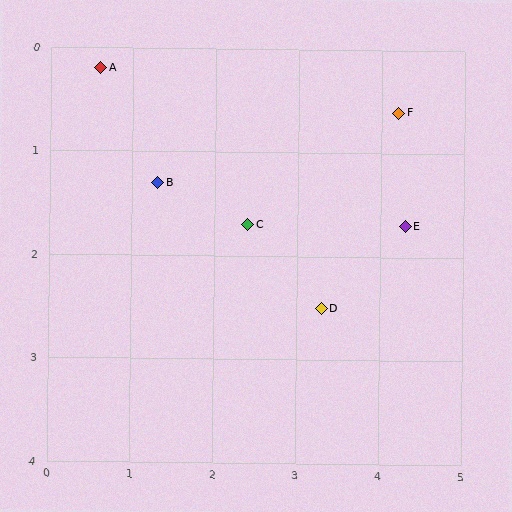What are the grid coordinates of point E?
Point E is at approximately (4.3, 1.7).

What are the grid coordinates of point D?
Point D is at approximately (3.3, 2.5).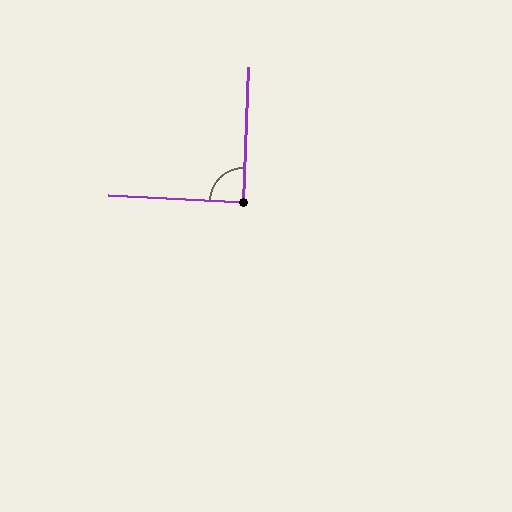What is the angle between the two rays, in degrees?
Approximately 89 degrees.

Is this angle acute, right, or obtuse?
It is approximately a right angle.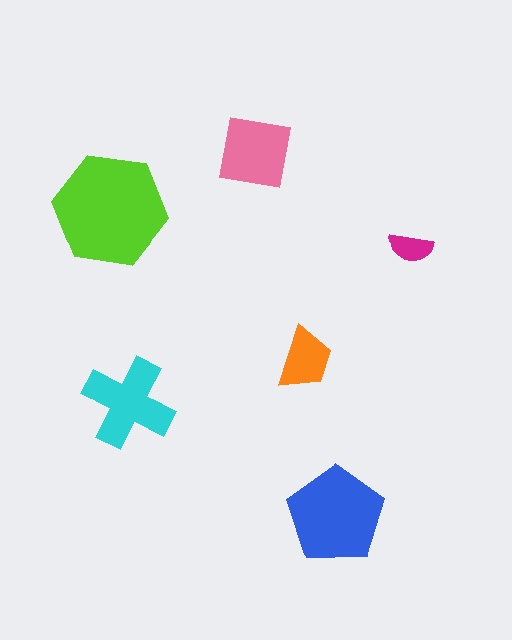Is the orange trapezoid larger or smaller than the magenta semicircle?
Larger.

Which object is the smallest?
The magenta semicircle.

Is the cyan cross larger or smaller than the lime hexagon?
Smaller.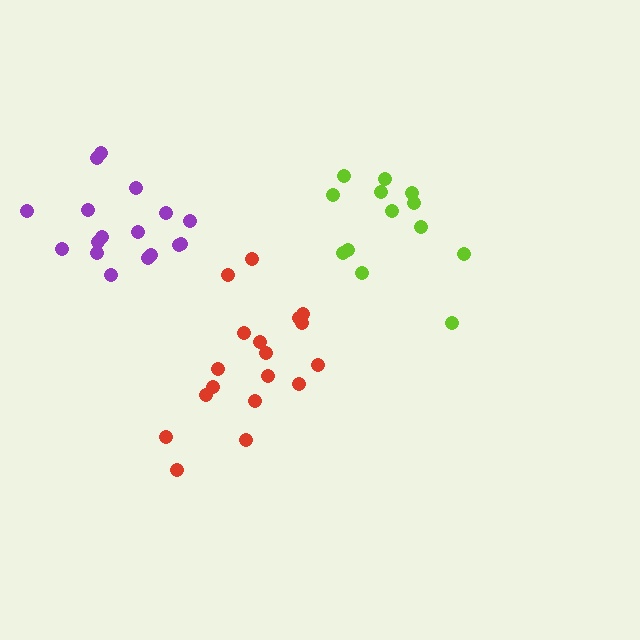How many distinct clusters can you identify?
There are 3 distinct clusters.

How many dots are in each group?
Group 1: 13 dots, Group 2: 18 dots, Group 3: 17 dots (48 total).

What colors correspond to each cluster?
The clusters are colored: lime, red, purple.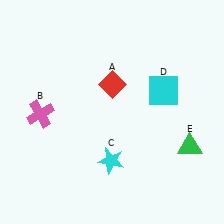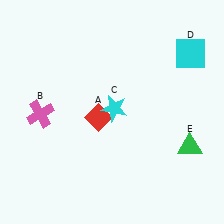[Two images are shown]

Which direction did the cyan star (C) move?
The cyan star (C) moved up.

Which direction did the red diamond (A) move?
The red diamond (A) moved down.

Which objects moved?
The objects that moved are: the red diamond (A), the cyan star (C), the cyan square (D).